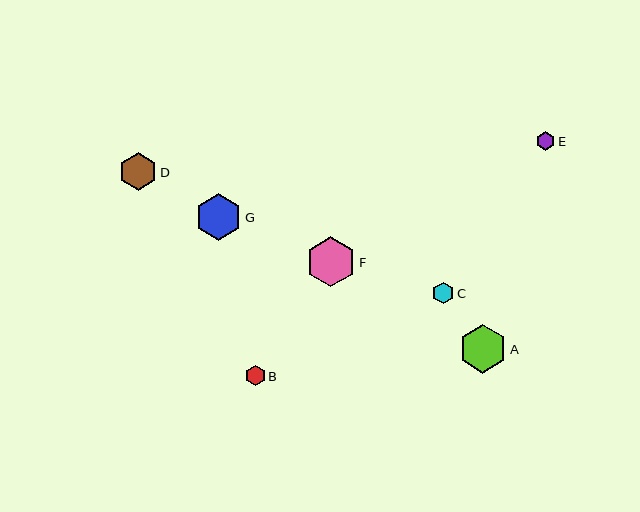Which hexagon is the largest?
Hexagon F is the largest with a size of approximately 50 pixels.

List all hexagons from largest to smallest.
From largest to smallest: F, A, G, D, C, B, E.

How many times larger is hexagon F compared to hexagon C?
Hexagon F is approximately 2.3 times the size of hexagon C.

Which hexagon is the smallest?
Hexagon E is the smallest with a size of approximately 18 pixels.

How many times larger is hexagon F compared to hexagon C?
Hexagon F is approximately 2.3 times the size of hexagon C.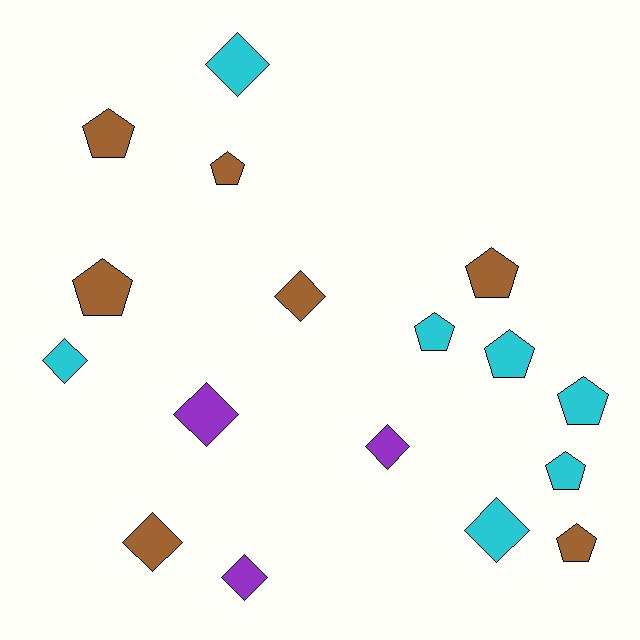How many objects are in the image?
There are 17 objects.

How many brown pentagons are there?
There are 5 brown pentagons.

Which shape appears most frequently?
Pentagon, with 9 objects.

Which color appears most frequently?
Cyan, with 7 objects.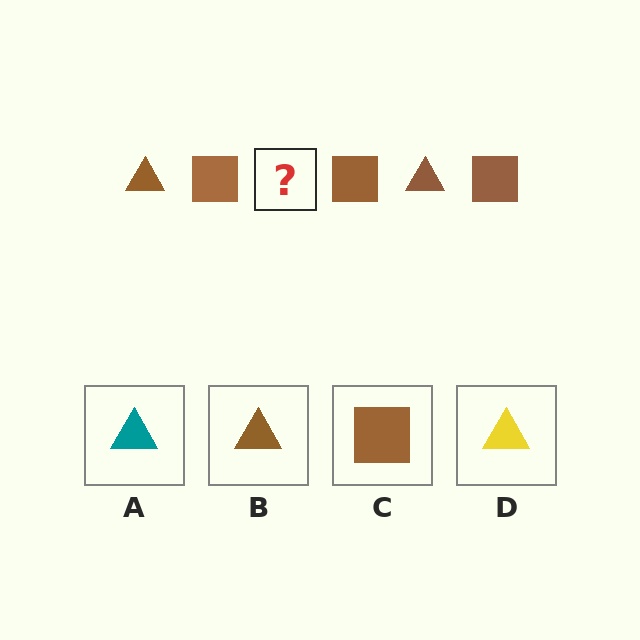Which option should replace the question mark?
Option B.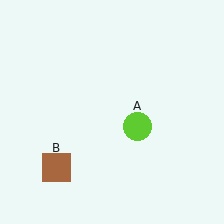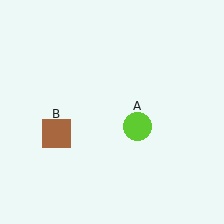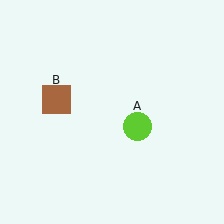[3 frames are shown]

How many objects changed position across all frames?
1 object changed position: brown square (object B).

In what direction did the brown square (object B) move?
The brown square (object B) moved up.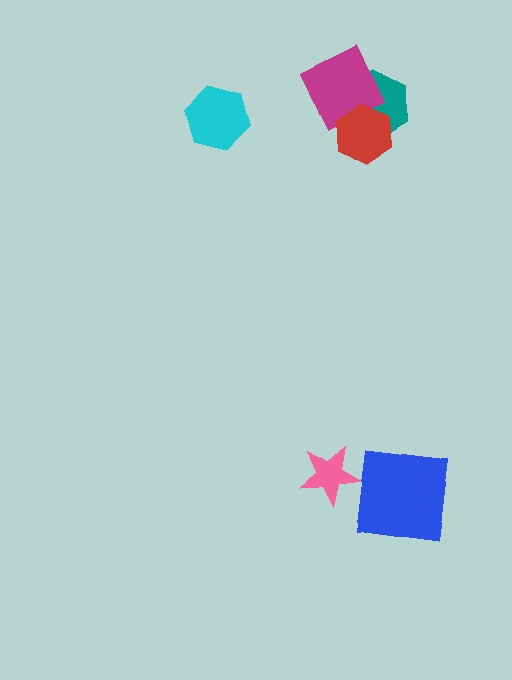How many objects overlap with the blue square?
0 objects overlap with the blue square.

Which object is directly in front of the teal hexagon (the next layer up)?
The magenta square is directly in front of the teal hexagon.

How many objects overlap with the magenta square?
2 objects overlap with the magenta square.